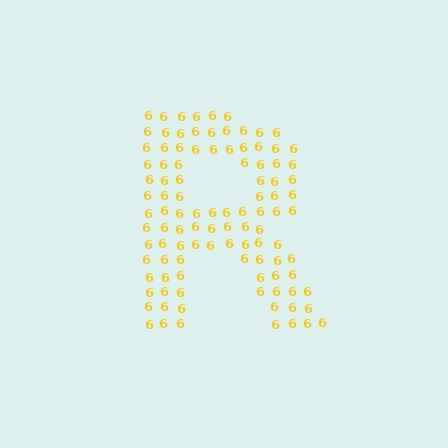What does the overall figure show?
The overall figure shows the letter R.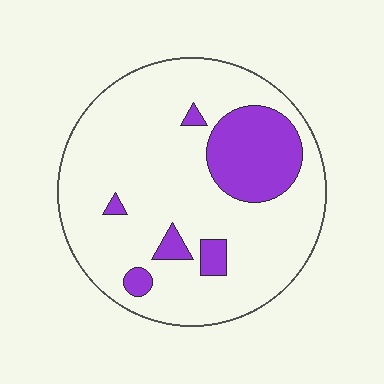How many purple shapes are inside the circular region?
6.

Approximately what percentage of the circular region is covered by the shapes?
Approximately 20%.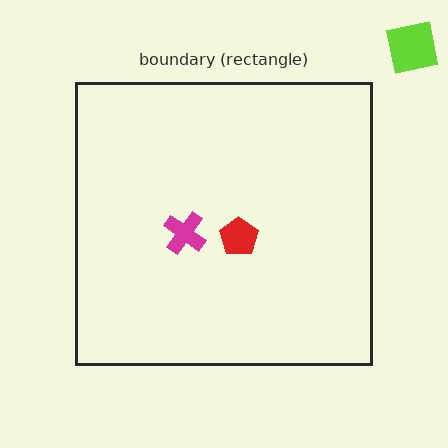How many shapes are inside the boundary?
2 inside, 1 outside.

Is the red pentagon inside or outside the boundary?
Inside.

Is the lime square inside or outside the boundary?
Outside.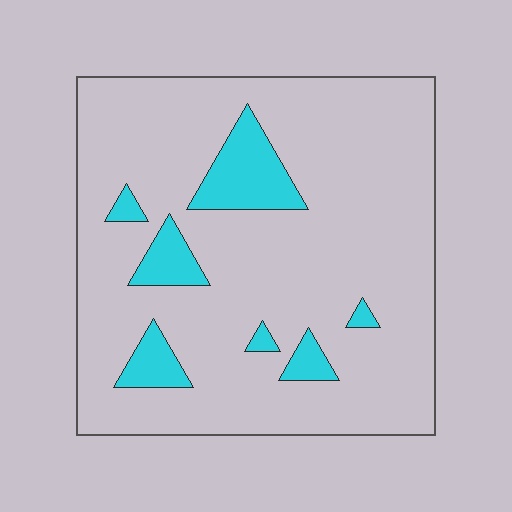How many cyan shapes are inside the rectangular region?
7.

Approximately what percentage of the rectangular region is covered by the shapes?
Approximately 15%.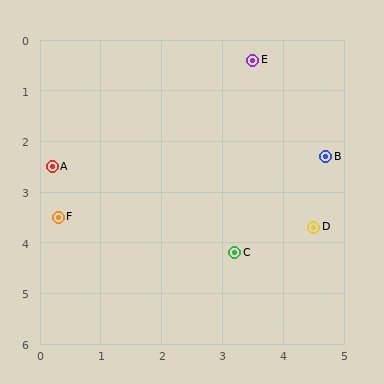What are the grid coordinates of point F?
Point F is at approximately (0.3, 3.5).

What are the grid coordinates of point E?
Point E is at approximately (3.5, 0.4).